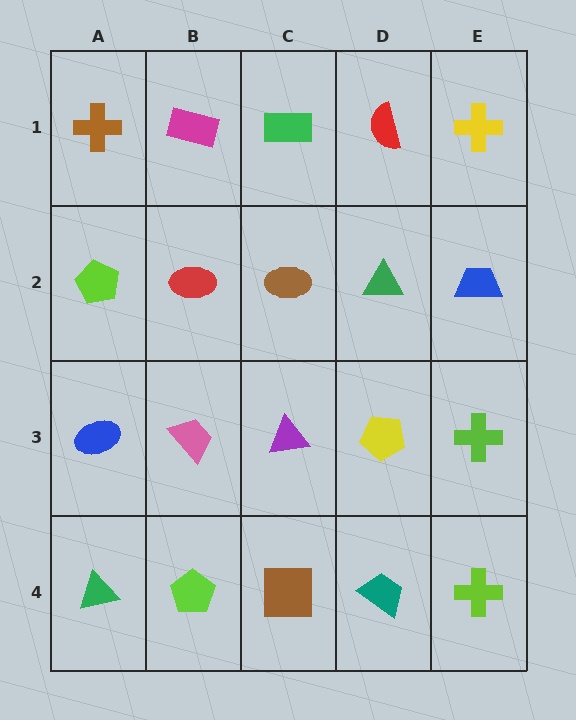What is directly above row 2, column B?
A magenta rectangle.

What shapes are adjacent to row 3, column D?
A green triangle (row 2, column D), a teal trapezoid (row 4, column D), a purple triangle (row 3, column C), a lime cross (row 3, column E).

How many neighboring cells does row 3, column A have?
3.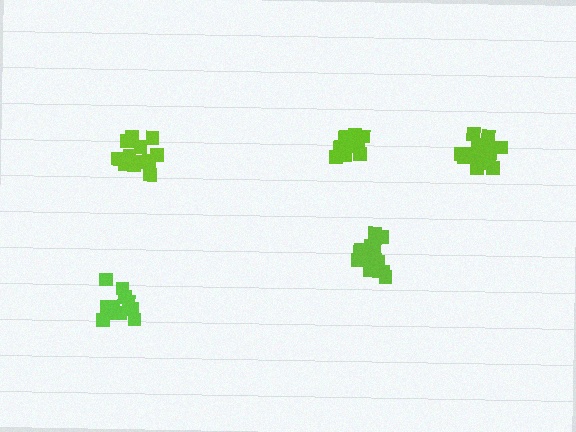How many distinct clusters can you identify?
There are 5 distinct clusters.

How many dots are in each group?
Group 1: 13 dots, Group 2: 12 dots, Group 3: 14 dots, Group 4: 16 dots, Group 5: 15 dots (70 total).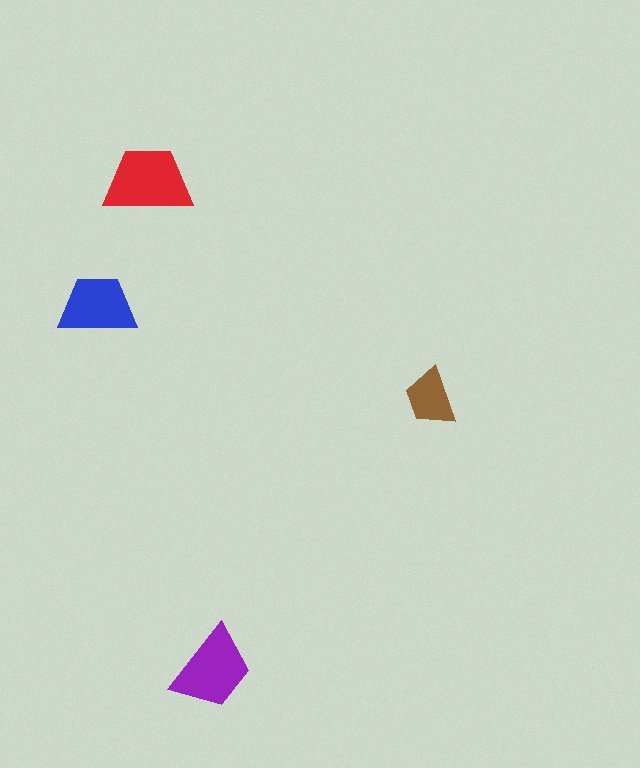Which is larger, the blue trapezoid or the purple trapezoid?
The purple one.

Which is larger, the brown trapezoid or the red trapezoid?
The red one.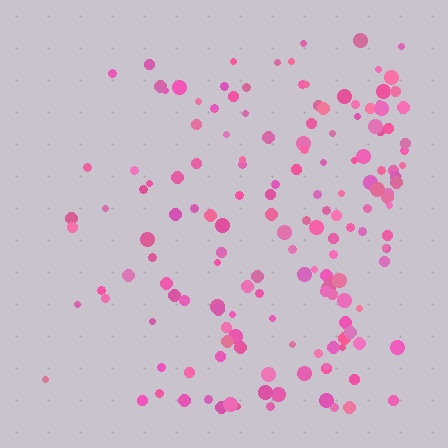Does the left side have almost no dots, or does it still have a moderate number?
Still a moderate number, just noticeably fewer than the right.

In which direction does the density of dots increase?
From left to right, with the right side densest.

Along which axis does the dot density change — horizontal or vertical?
Horizontal.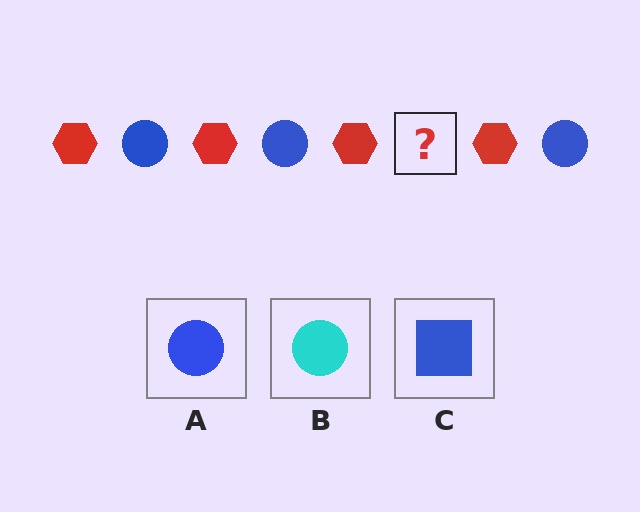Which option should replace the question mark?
Option A.